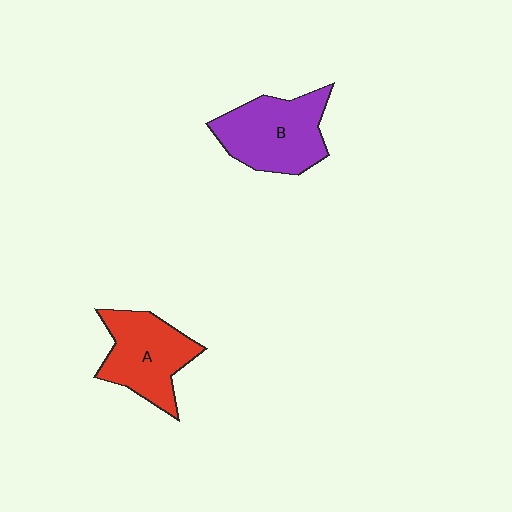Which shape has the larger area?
Shape B (purple).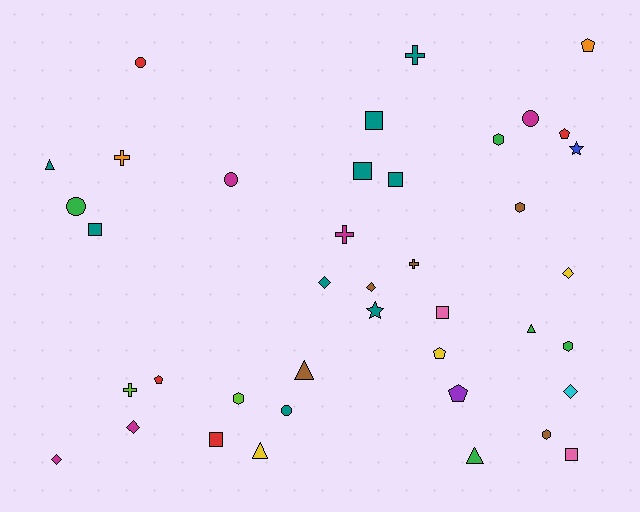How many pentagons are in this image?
There are 5 pentagons.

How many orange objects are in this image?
There are 2 orange objects.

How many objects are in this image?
There are 40 objects.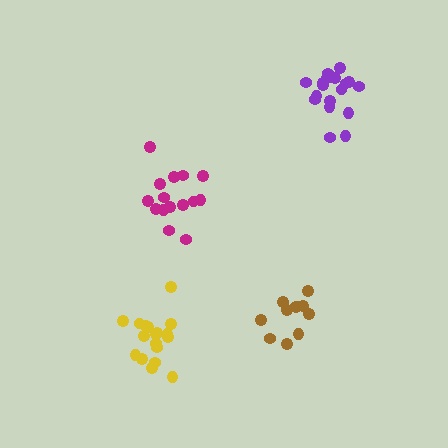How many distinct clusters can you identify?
There are 4 distinct clusters.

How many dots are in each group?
Group 1: 15 dots, Group 2: 18 dots, Group 3: 12 dots, Group 4: 18 dots (63 total).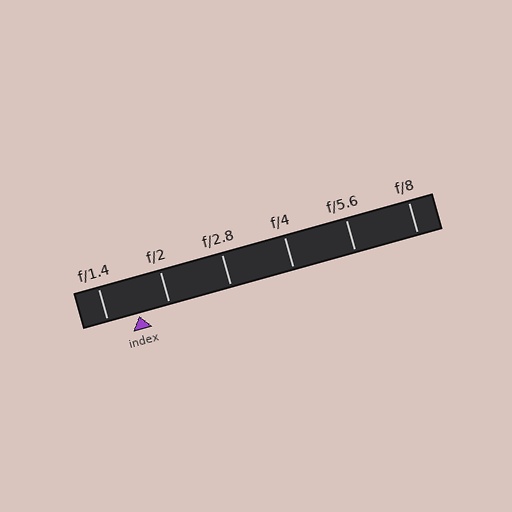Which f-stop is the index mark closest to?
The index mark is closest to f/2.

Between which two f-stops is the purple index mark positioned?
The index mark is between f/1.4 and f/2.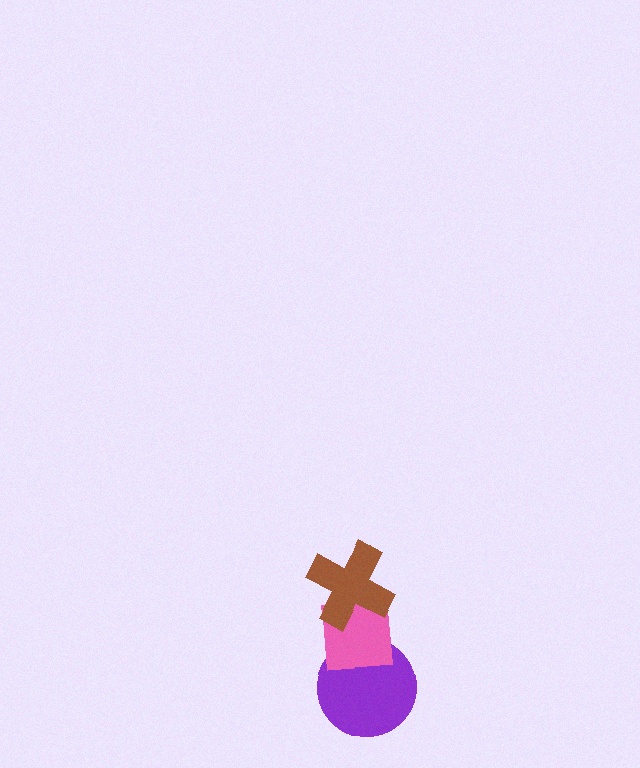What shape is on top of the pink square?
The brown cross is on top of the pink square.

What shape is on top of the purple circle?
The pink square is on top of the purple circle.